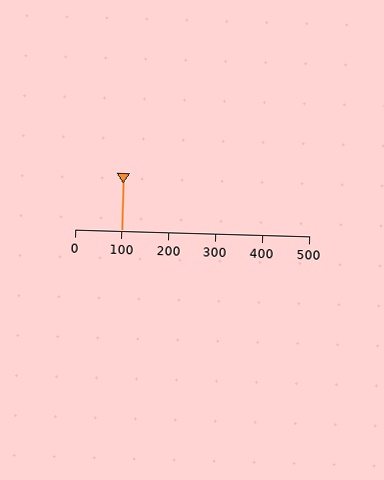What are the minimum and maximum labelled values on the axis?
The axis runs from 0 to 500.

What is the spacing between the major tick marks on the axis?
The major ticks are spaced 100 apart.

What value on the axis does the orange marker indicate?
The marker indicates approximately 100.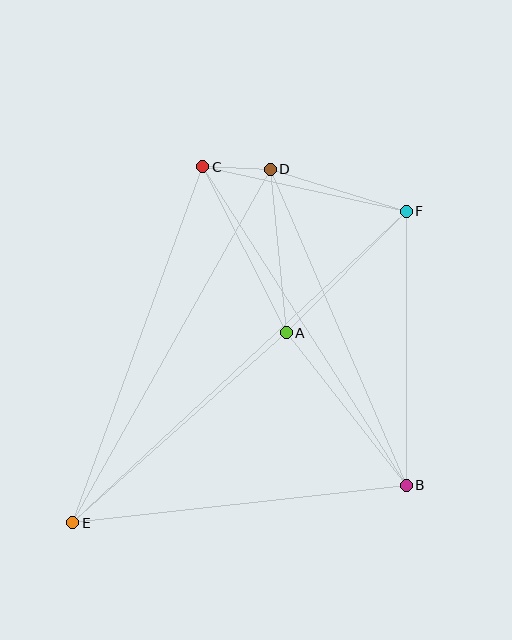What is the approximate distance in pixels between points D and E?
The distance between D and E is approximately 405 pixels.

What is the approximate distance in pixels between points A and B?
The distance between A and B is approximately 194 pixels.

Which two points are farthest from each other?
Points E and F are farthest from each other.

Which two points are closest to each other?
Points C and D are closest to each other.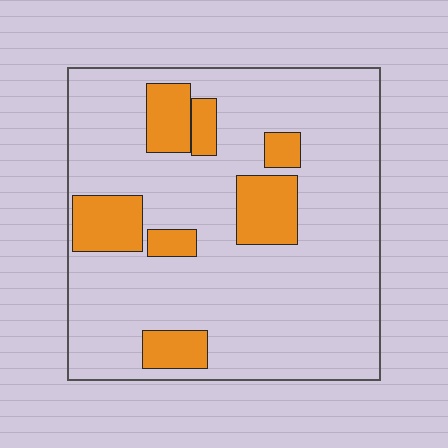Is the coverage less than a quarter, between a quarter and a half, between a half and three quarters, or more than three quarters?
Less than a quarter.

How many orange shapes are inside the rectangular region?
7.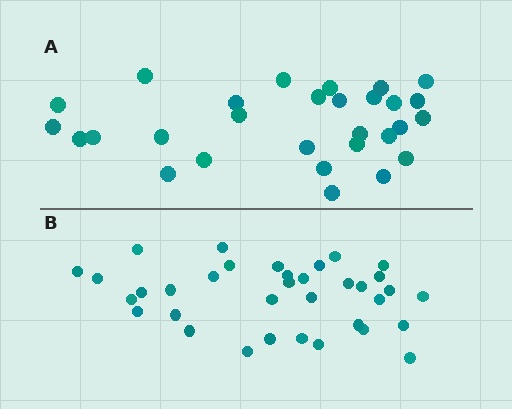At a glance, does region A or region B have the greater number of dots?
Region B (the bottom region) has more dots.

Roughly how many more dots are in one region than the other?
Region B has about 6 more dots than region A.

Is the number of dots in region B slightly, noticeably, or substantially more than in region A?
Region B has only slightly more — the two regions are fairly close. The ratio is roughly 1.2 to 1.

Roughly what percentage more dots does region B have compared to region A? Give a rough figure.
About 20% more.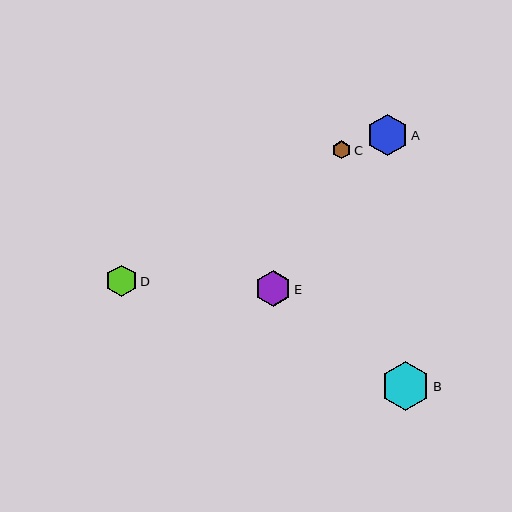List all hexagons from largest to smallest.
From largest to smallest: B, A, E, D, C.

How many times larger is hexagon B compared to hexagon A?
Hexagon B is approximately 1.2 times the size of hexagon A.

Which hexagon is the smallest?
Hexagon C is the smallest with a size of approximately 18 pixels.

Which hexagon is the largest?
Hexagon B is the largest with a size of approximately 49 pixels.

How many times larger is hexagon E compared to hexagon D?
Hexagon E is approximately 1.1 times the size of hexagon D.